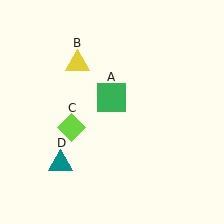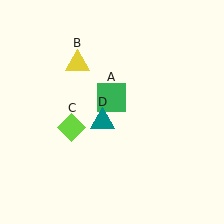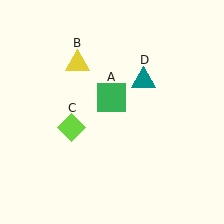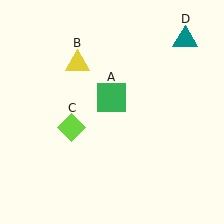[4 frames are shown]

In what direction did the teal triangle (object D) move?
The teal triangle (object D) moved up and to the right.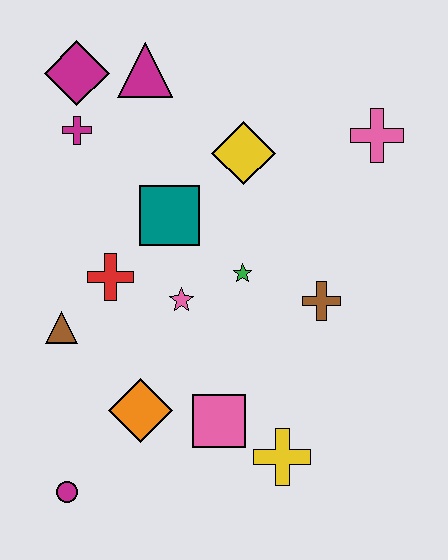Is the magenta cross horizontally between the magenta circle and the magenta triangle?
Yes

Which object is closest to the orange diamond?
The pink square is closest to the orange diamond.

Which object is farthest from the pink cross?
The magenta circle is farthest from the pink cross.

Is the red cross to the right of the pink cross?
No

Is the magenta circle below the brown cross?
Yes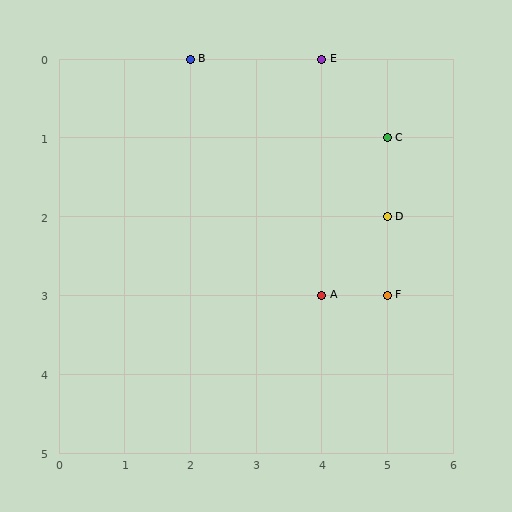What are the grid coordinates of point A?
Point A is at grid coordinates (4, 3).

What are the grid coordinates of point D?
Point D is at grid coordinates (5, 2).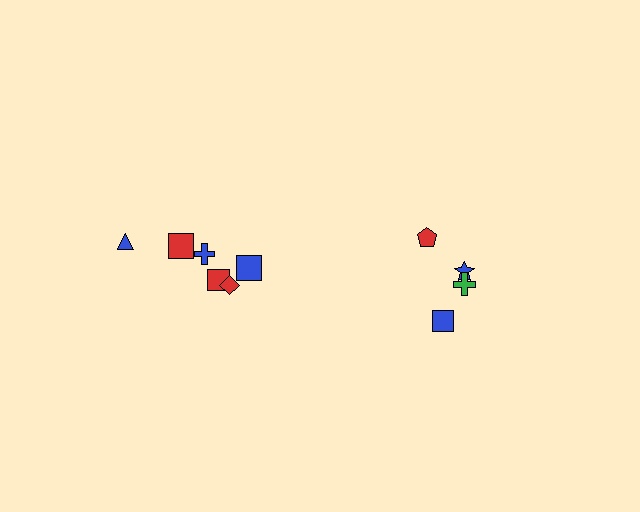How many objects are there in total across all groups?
There are 10 objects.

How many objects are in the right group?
There are 4 objects.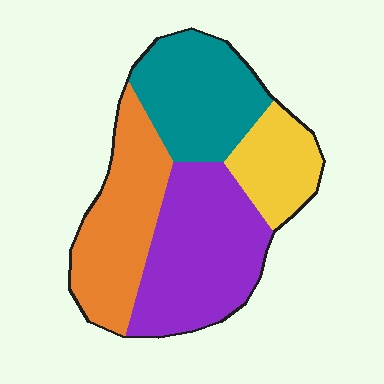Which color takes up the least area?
Yellow, at roughly 15%.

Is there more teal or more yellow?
Teal.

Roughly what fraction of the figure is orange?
Orange covers about 25% of the figure.